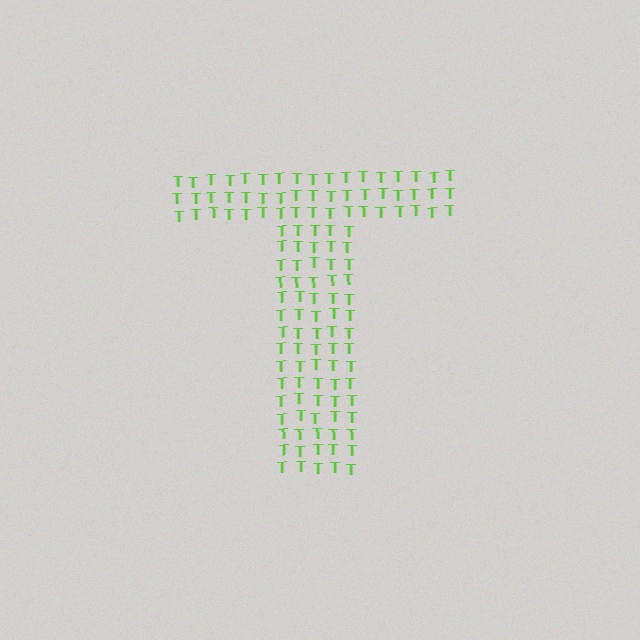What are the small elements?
The small elements are letter T's.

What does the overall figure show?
The overall figure shows the letter T.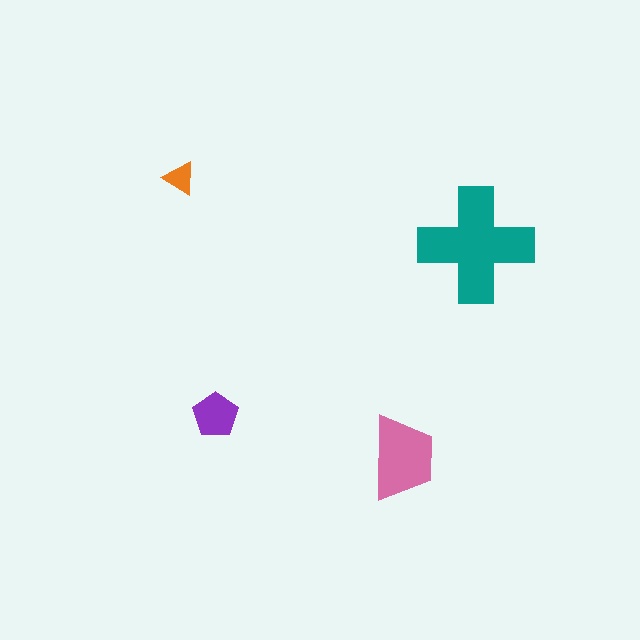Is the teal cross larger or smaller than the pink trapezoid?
Larger.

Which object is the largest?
The teal cross.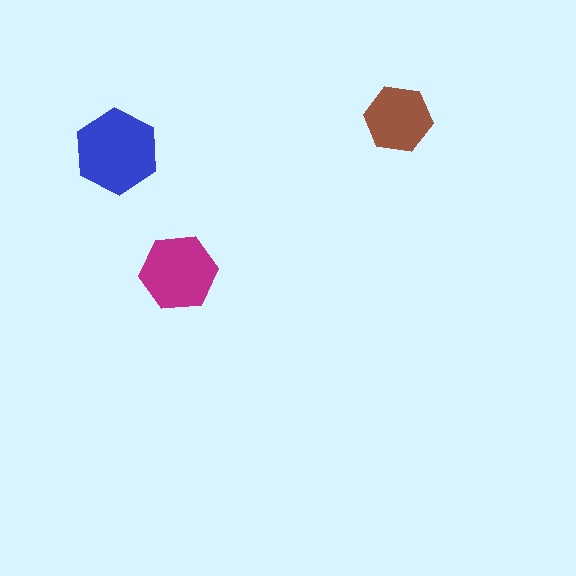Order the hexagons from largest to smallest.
the blue one, the magenta one, the brown one.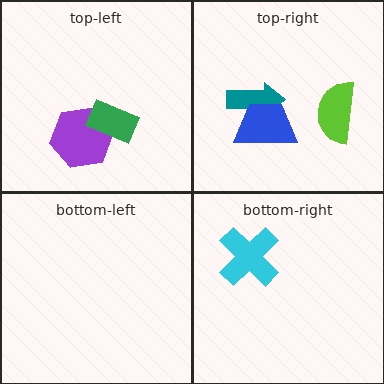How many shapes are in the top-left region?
2.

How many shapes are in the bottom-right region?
1.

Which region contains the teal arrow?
The top-right region.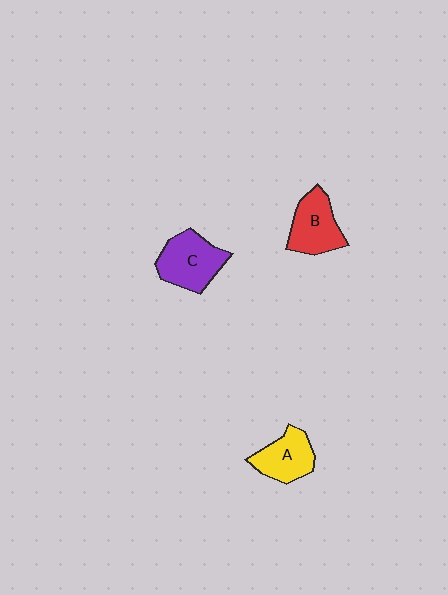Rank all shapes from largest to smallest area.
From largest to smallest: C (purple), B (red), A (yellow).